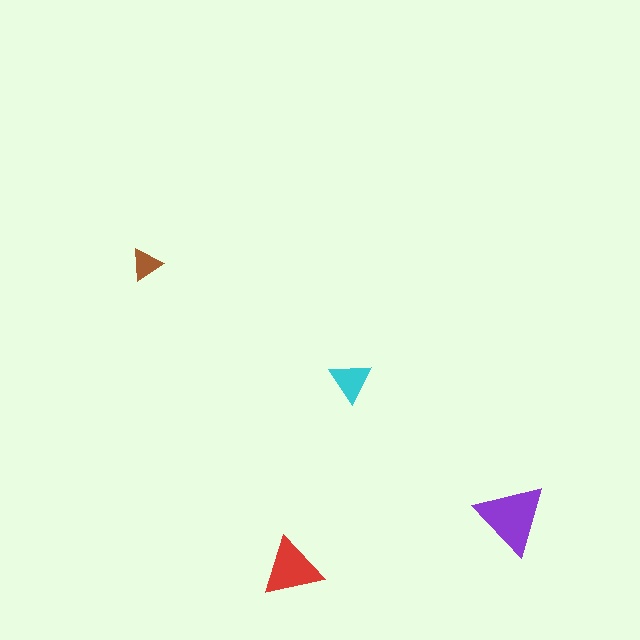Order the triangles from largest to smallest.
the purple one, the red one, the cyan one, the brown one.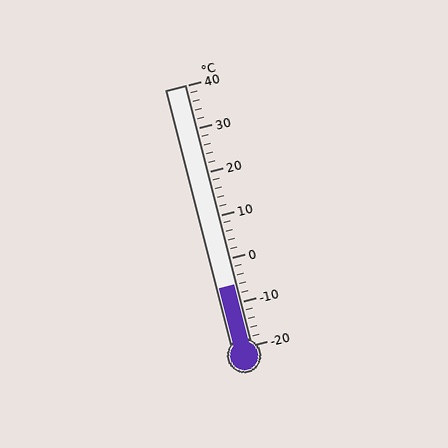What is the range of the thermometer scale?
The thermometer scale ranges from -20°C to 40°C.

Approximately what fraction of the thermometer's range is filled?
The thermometer is filled to approximately 25% of its range.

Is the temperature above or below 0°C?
The temperature is below 0°C.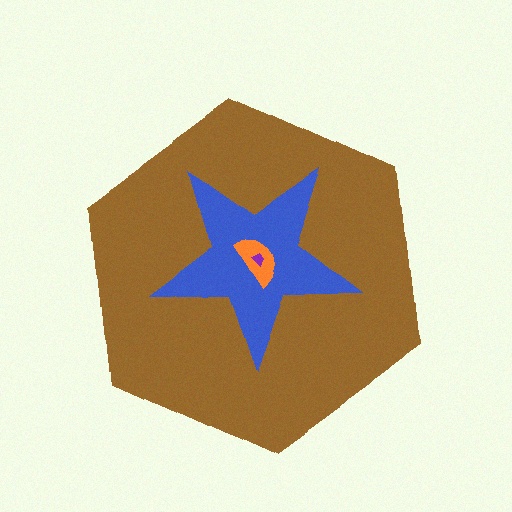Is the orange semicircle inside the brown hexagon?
Yes.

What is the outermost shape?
The brown hexagon.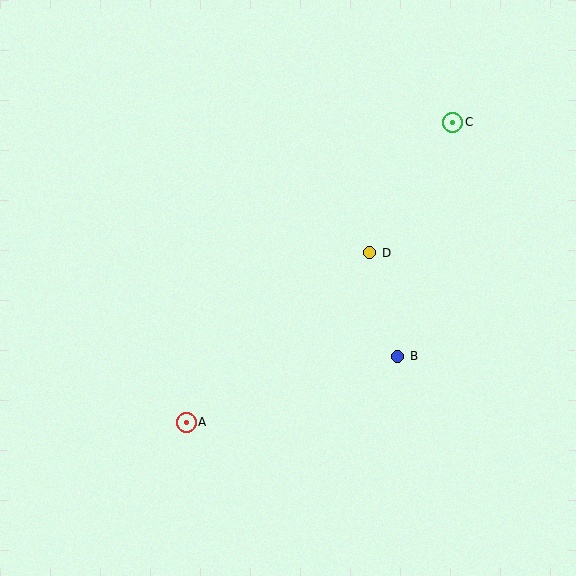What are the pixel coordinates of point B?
Point B is at (398, 356).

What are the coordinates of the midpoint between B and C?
The midpoint between B and C is at (425, 239).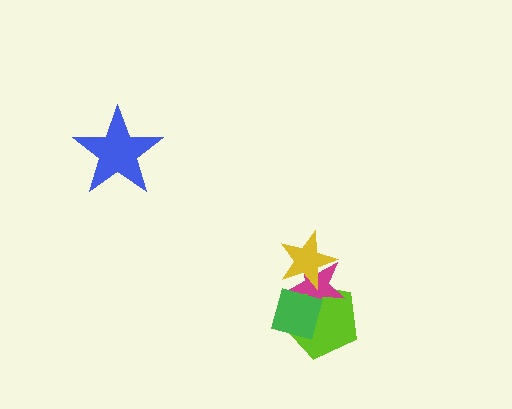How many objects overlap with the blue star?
0 objects overlap with the blue star.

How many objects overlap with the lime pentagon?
3 objects overlap with the lime pentagon.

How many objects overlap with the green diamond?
3 objects overlap with the green diamond.